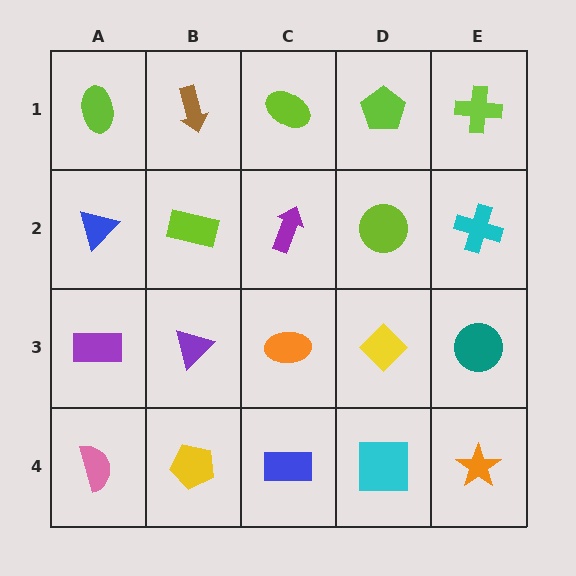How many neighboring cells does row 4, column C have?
3.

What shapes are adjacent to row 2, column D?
A lime pentagon (row 1, column D), a yellow diamond (row 3, column D), a purple arrow (row 2, column C), a cyan cross (row 2, column E).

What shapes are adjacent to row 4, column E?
A teal circle (row 3, column E), a cyan square (row 4, column D).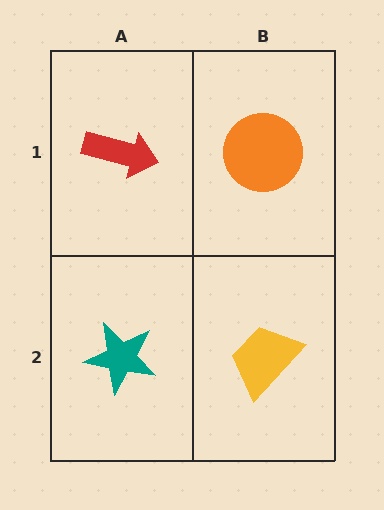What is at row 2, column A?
A teal star.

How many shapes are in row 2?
2 shapes.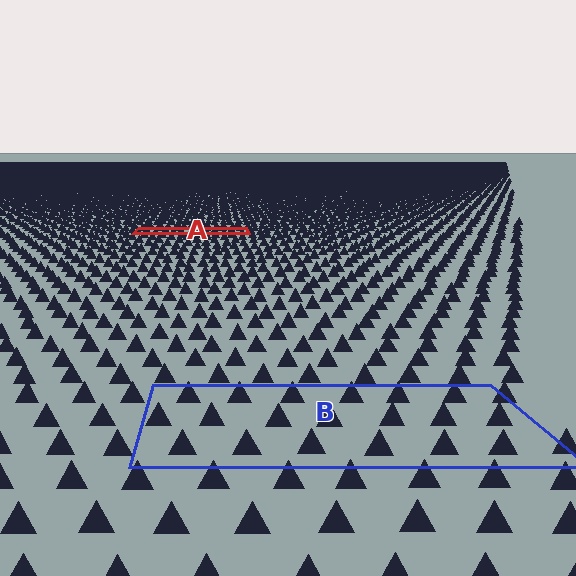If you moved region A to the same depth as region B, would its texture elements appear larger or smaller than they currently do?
They would appear larger. At a closer depth, the same texture elements are projected at a bigger on-screen size.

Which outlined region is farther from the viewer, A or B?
Region A is farther from the viewer — the texture elements inside it appear smaller and more densely packed.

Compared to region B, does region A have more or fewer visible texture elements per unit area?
Region A has more texture elements per unit area — they are packed more densely because it is farther away.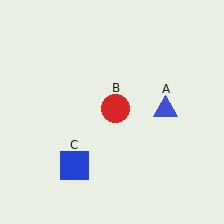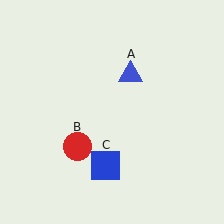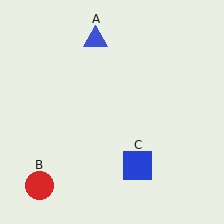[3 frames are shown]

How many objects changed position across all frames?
3 objects changed position: blue triangle (object A), red circle (object B), blue square (object C).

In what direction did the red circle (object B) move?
The red circle (object B) moved down and to the left.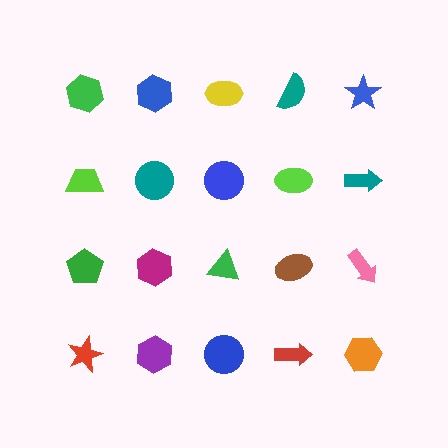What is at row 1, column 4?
A teal semicircle.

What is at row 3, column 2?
A magenta hexagon.